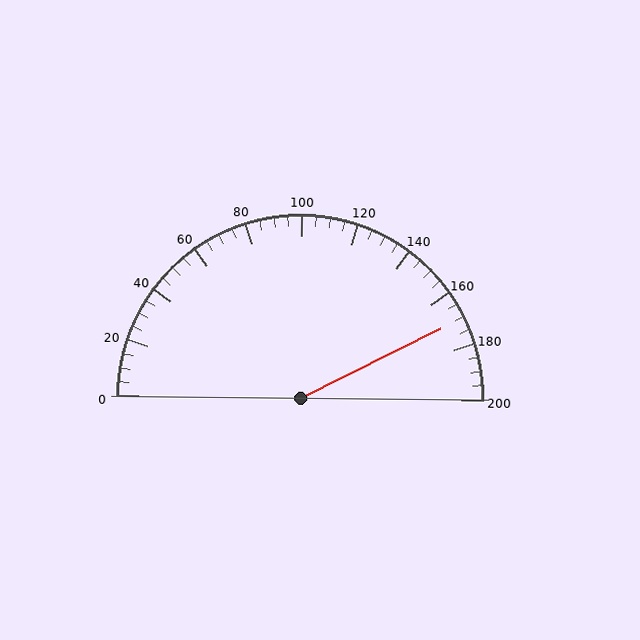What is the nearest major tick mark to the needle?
The nearest major tick mark is 160.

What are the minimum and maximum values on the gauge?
The gauge ranges from 0 to 200.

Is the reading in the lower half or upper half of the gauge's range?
The reading is in the upper half of the range (0 to 200).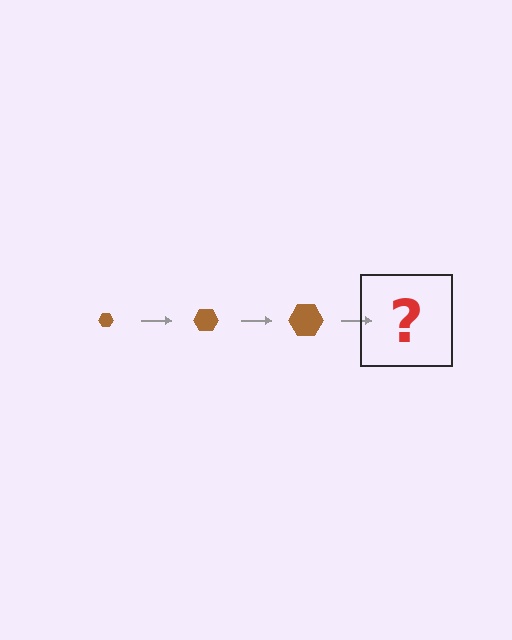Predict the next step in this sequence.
The next step is a brown hexagon, larger than the previous one.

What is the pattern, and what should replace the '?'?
The pattern is that the hexagon gets progressively larger each step. The '?' should be a brown hexagon, larger than the previous one.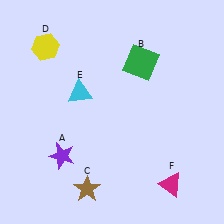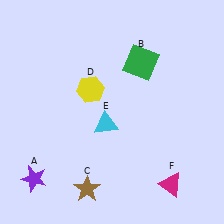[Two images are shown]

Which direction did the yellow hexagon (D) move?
The yellow hexagon (D) moved right.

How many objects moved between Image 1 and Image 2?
3 objects moved between the two images.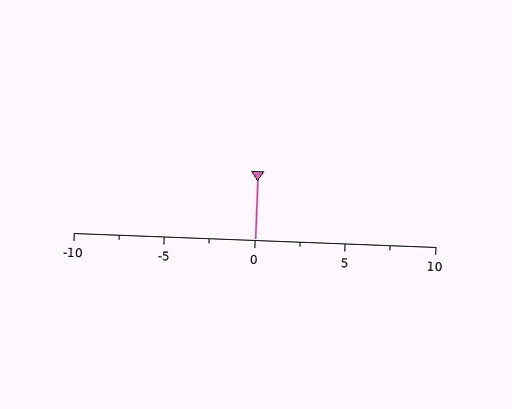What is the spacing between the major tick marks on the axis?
The major ticks are spaced 5 apart.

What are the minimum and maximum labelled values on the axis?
The axis runs from -10 to 10.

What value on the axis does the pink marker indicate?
The marker indicates approximately 0.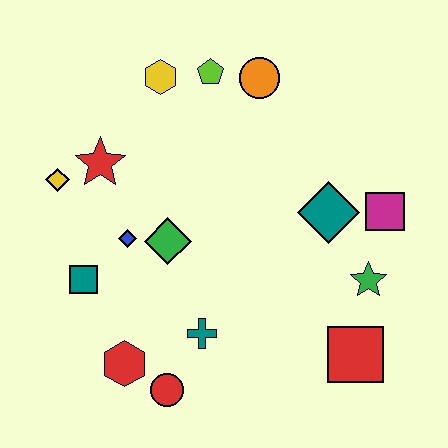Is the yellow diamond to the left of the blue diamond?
Yes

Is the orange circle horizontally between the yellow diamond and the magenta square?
Yes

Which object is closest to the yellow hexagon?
The lime pentagon is closest to the yellow hexagon.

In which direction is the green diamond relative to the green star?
The green diamond is to the left of the green star.